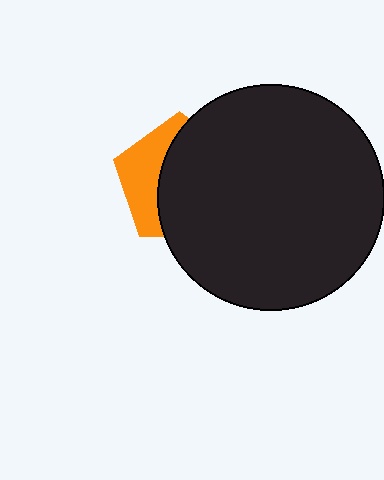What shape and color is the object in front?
The object in front is a black circle.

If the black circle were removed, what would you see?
You would see the complete orange pentagon.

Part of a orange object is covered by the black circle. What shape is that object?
It is a pentagon.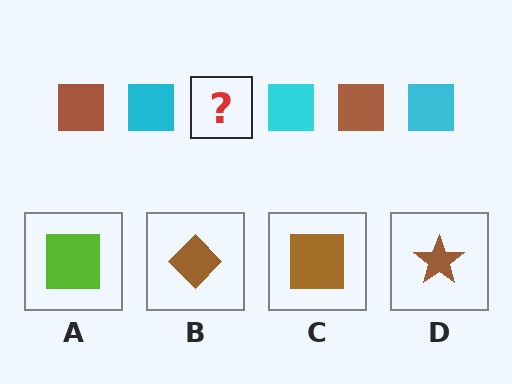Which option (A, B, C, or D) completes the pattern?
C.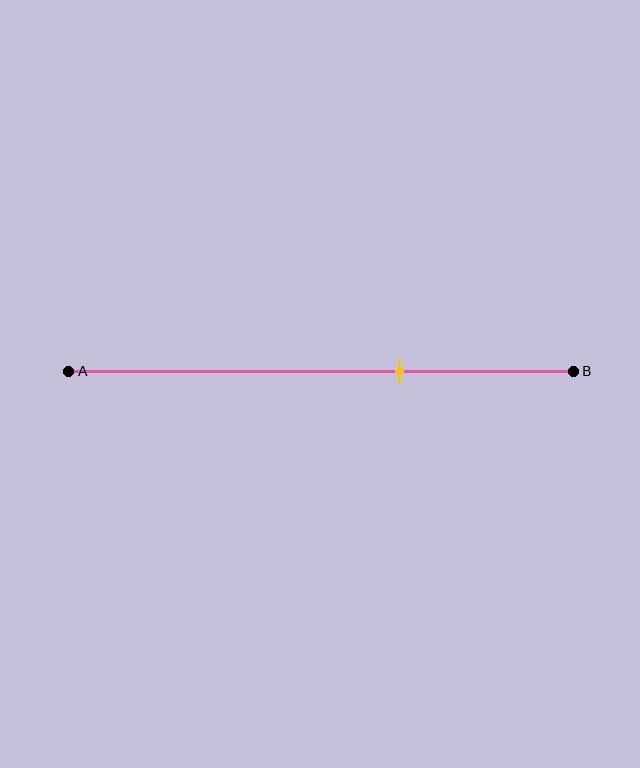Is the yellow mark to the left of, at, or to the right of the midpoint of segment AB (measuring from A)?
The yellow mark is to the right of the midpoint of segment AB.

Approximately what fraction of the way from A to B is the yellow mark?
The yellow mark is approximately 65% of the way from A to B.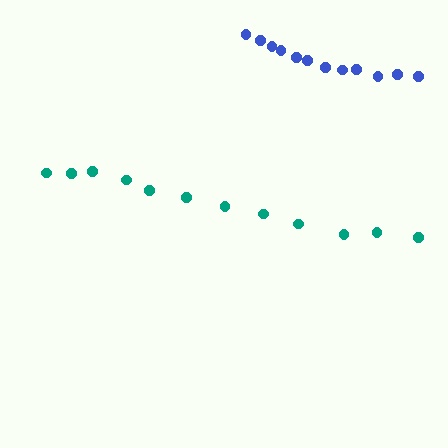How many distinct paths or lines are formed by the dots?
There are 2 distinct paths.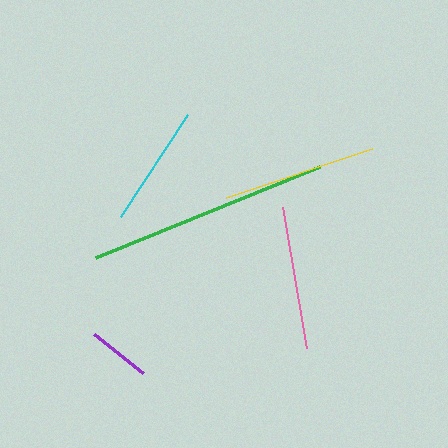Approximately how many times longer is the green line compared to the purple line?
The green line is approximately 3.9 times the length of the purple line.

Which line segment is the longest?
The green line is the longest at approximately 241 pixels.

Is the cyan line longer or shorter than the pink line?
The pink line is longer than the cyan line.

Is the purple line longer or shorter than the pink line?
The pink line is longer than the purple line.